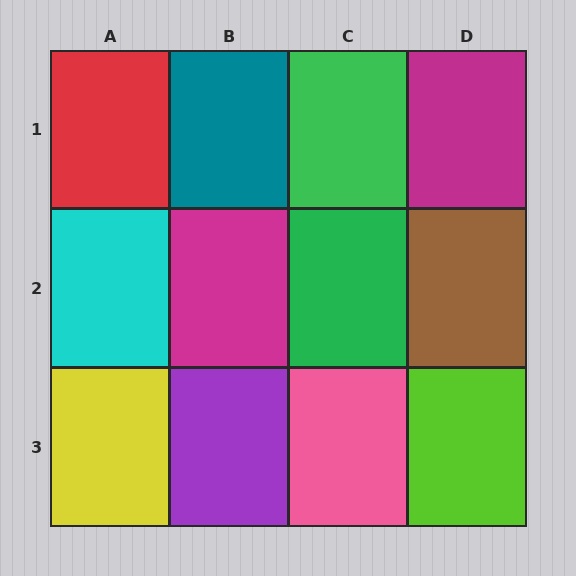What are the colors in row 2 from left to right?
Cyan, magenta, green, brown.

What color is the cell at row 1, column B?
Teal.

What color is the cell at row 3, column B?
Purple.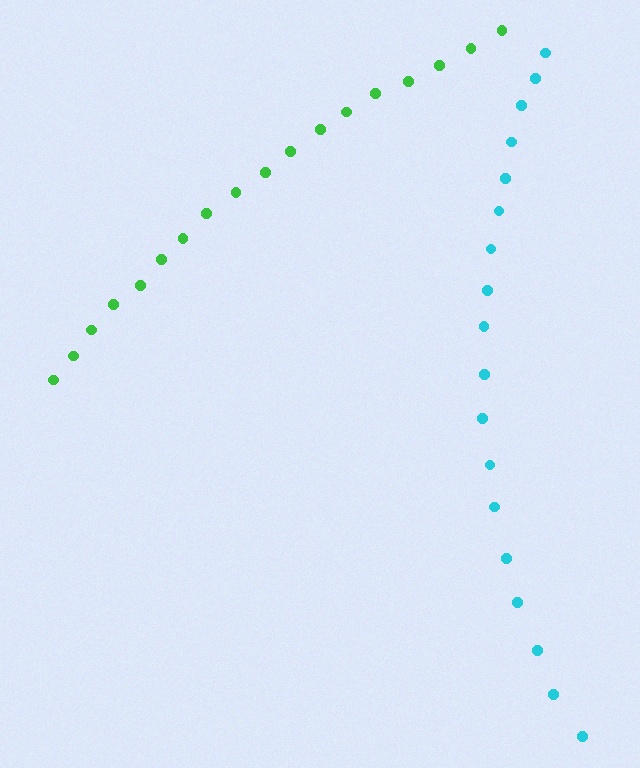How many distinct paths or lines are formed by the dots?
There are 2 distinct paths.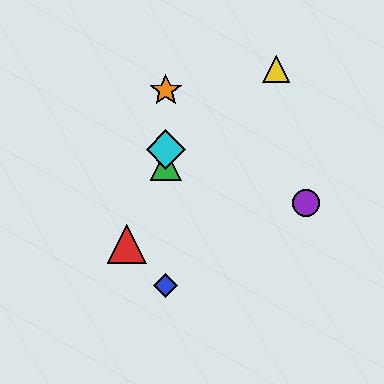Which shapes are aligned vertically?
The blue diamond, the green triangle, the orange star, the cyan diamond are aligned vertically.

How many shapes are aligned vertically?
4 shapes (the blue diamond, the green triangle, the orange star, the cyan diamond) are aligned vertically.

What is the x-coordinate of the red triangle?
The red triangle is at x≈127.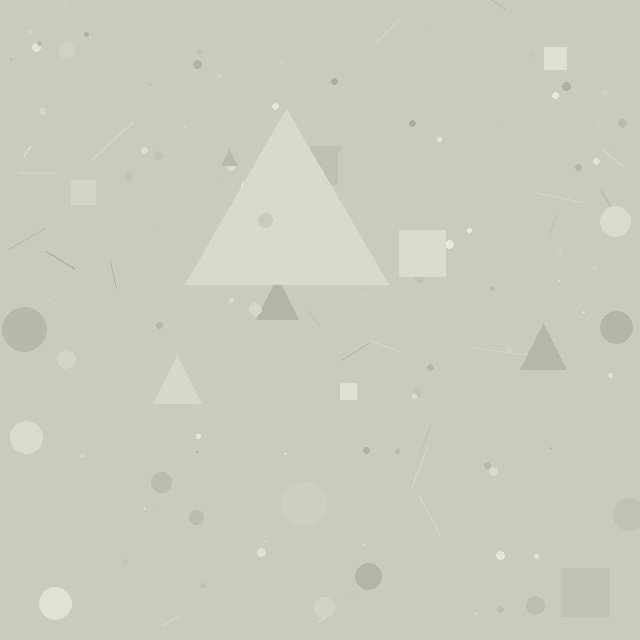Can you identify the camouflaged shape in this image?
The camouflaged shape is a triangle.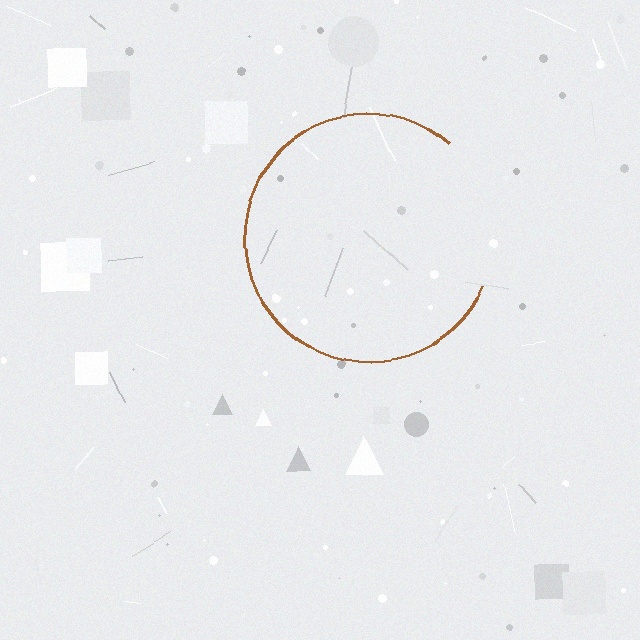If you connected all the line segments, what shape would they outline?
They would outline a circle.